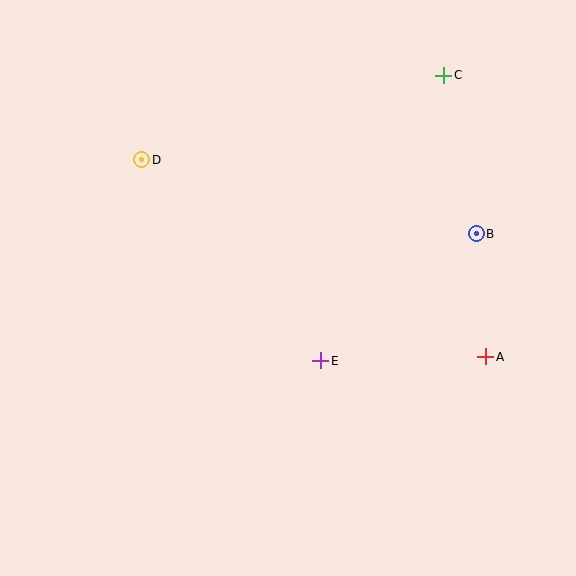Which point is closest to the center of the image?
Point E at (321, 361) is closest to the center.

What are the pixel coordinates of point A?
Point A is at (486, 357).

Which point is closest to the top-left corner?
Point D is closest to the top-left corner.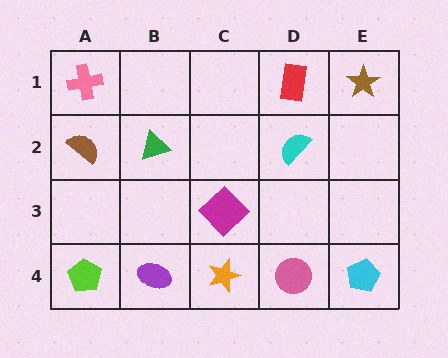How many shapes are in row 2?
3 shapes.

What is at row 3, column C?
A magenta diamond.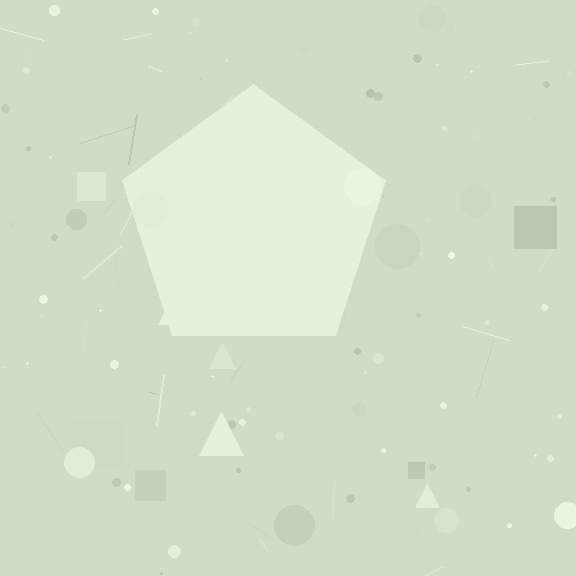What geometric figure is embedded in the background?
A pentagon is embedded in the background.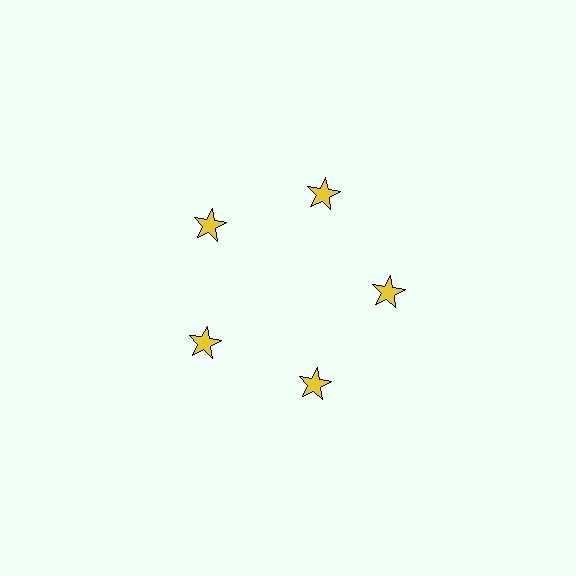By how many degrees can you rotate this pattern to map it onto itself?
The pattern maps onto itself every 72 degrees of rotation.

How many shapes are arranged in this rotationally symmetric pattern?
There are 5 shapes, arranged in 5 groups of 1.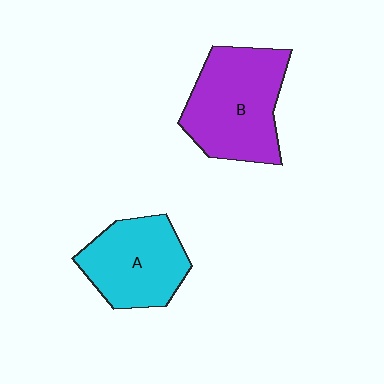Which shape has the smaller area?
Shape A (cyan).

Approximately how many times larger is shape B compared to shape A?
Approximately 1.3 times.